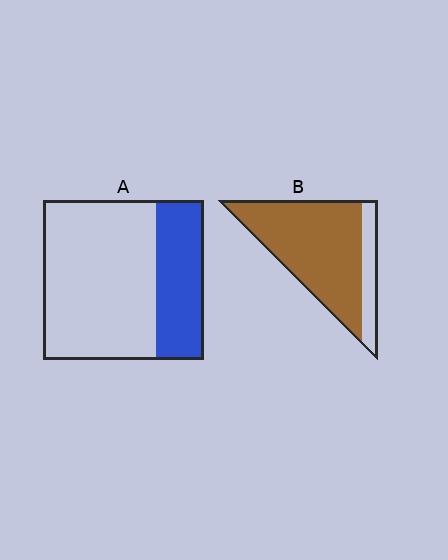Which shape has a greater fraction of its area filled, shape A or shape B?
Shape B.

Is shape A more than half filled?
No.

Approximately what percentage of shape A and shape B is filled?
A is approximately 30% and B is approximately 80%.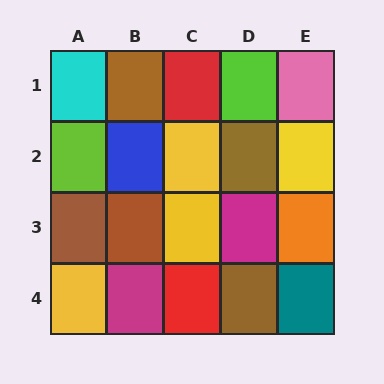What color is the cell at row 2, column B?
Blue.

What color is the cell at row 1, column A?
Cyan.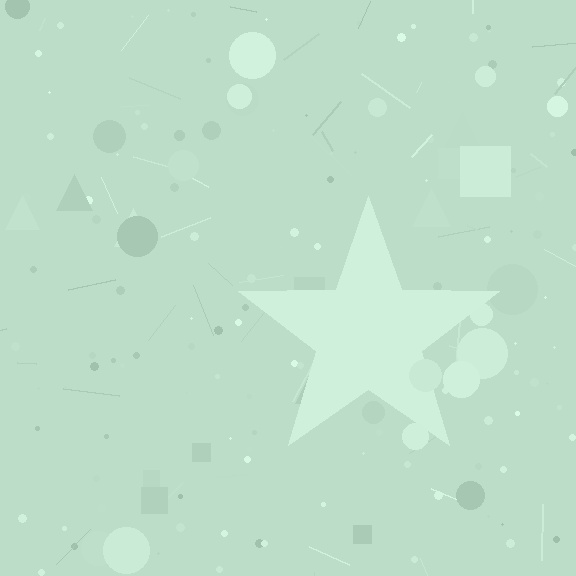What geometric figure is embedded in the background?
A star is embedded in the background.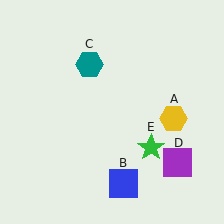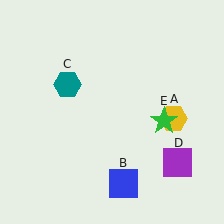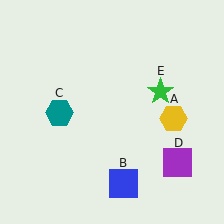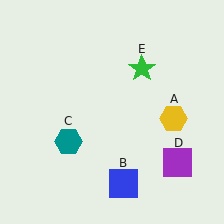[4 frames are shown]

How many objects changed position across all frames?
2 objects changed position: teal hexagon (object C), green star (object E).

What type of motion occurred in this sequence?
The teal hexagon (object C), green star (object E) rotated counterclockwise around the center of the scene.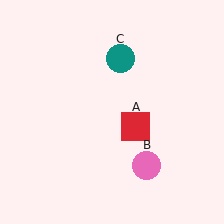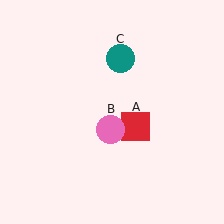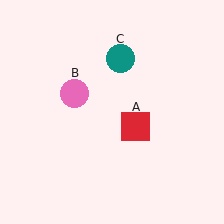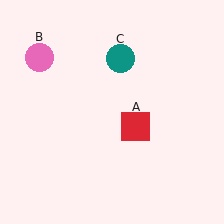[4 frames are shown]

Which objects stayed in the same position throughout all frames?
Red square (object A) and teal circle (object C) remained stationary.